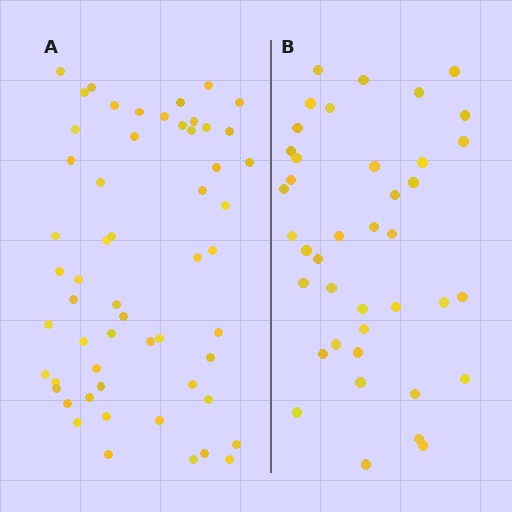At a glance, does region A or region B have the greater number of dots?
Region A (the left region) has more dots.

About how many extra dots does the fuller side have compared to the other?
Region A has approximately 15 more dots than region B.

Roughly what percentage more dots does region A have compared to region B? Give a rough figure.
About 40% more.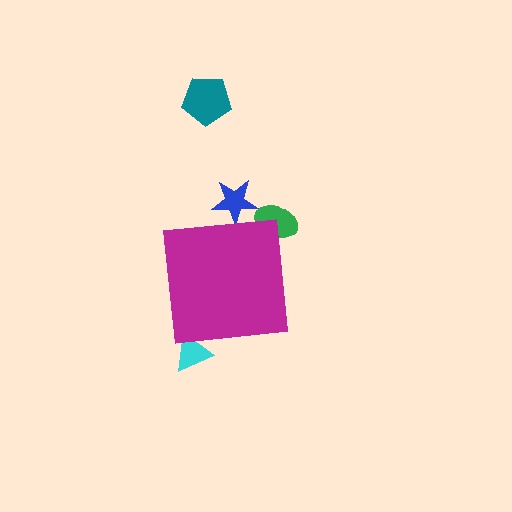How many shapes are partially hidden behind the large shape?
3 shapes are partially hidden.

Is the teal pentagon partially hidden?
No, the teal pentagon is fully visible.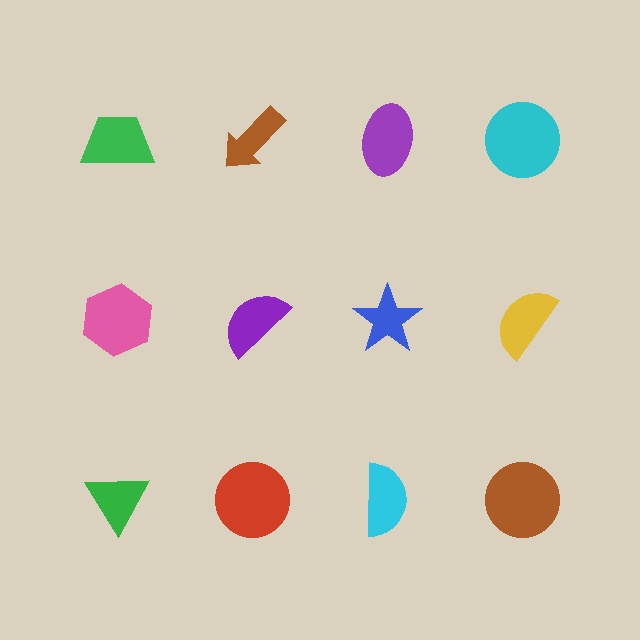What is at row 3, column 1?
A green triangle.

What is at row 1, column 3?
A purple ellipse.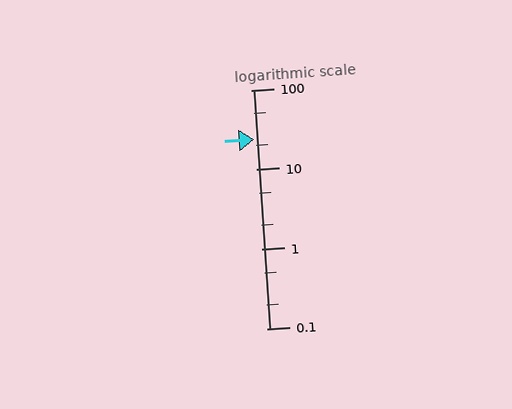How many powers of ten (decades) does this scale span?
The scale spans 3 decades, from 0.1 to 100.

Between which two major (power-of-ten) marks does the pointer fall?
The pointer is between 10 and 100.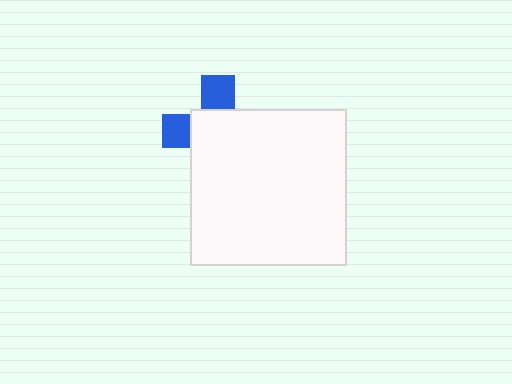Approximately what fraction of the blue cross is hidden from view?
Roughly 67% of the blue cross is hidden behind the white square.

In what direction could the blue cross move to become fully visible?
The blue cross could move toward the upper-left. That would shift it out from behind the white square entirely.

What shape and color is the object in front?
The object in front is a white square.